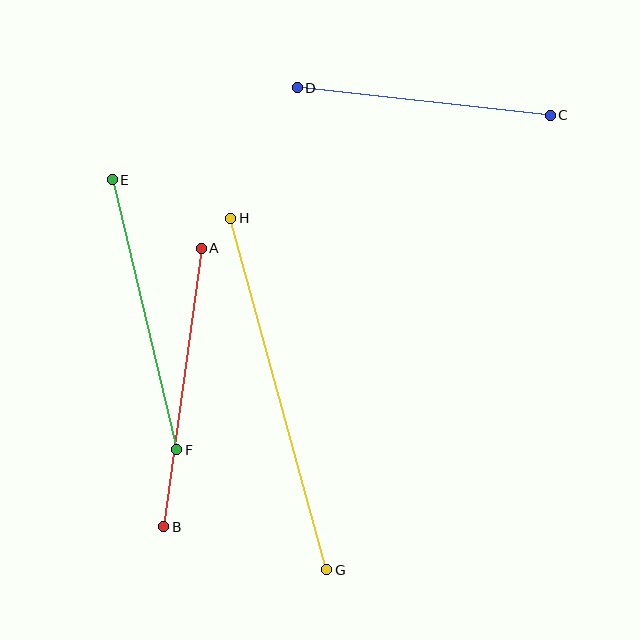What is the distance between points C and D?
The distance is approximately 254 pixels.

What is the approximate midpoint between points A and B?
The midpoint is at approximately (182, 388) pixels.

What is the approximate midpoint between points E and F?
The midpoint is at approximately (145, 315) pixels.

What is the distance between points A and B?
The distance is approximately 281 pixels.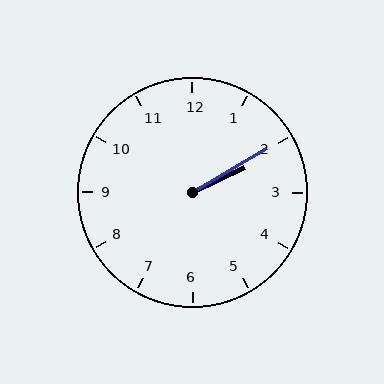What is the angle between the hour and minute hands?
Approximately 5 degrees.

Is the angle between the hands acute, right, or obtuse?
It is acute.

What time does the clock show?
2:10.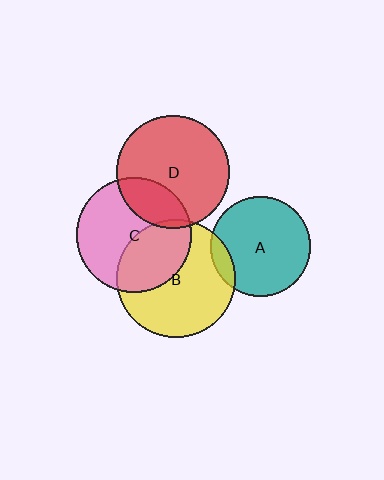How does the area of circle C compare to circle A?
Approximately 1.3 times.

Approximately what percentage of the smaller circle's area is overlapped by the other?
Approximately 40%.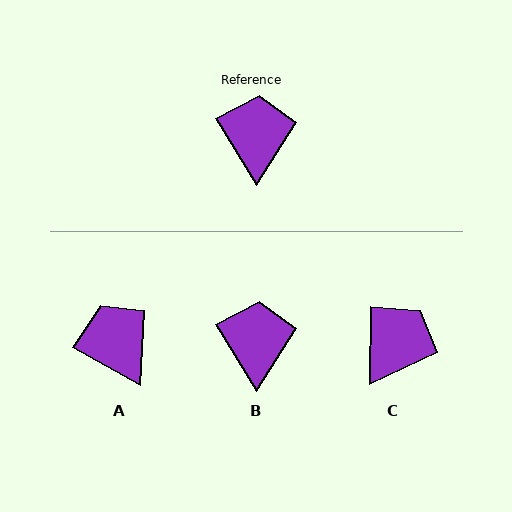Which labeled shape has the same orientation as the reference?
B.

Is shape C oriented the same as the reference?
No, it is off by about 32 degrees.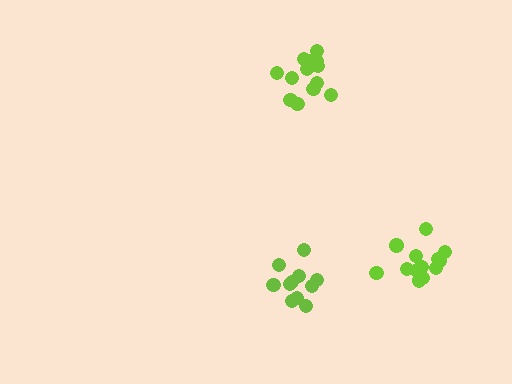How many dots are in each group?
Group 1: 11 dots, Group 2: 14 dots, Group 3: 13 dots (38 total).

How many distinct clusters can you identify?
There are 3 distinct clusters.